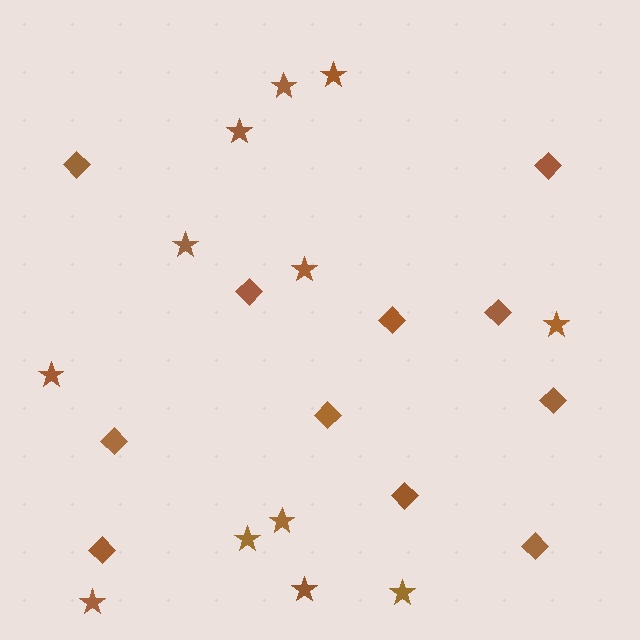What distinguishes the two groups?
There are 2 groups: one group of stars (12) and one group of diamonds (11).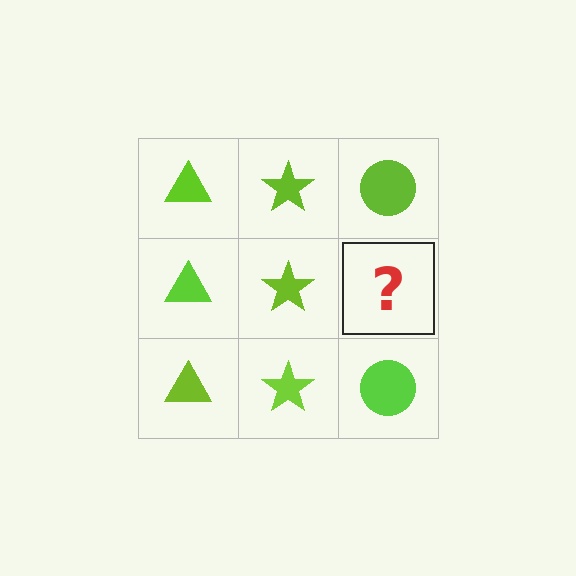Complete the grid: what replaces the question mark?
The question mark should be replaced with a lime circle.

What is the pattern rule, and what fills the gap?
The rule is that each column has a consistent shape. The gap should be filled with a lime circle.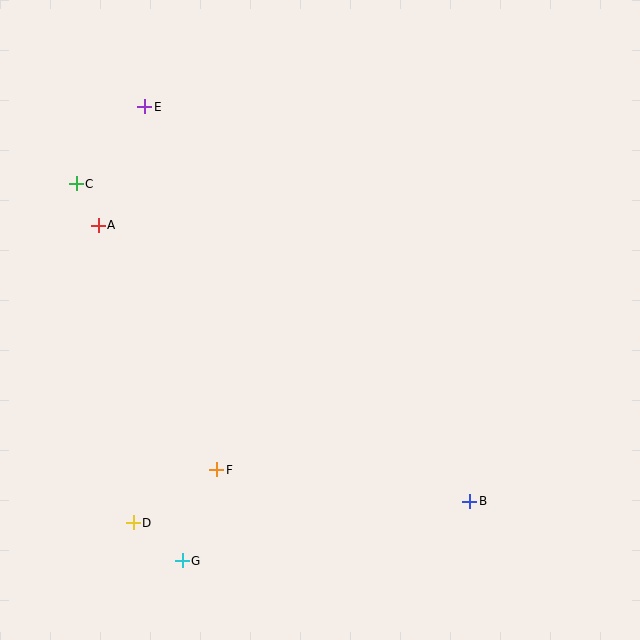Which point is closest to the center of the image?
Point F at (217, 470) is closest to the center.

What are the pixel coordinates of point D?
Point D is at (133, 523).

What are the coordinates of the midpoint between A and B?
The midpoint between A and B is at (284, 363).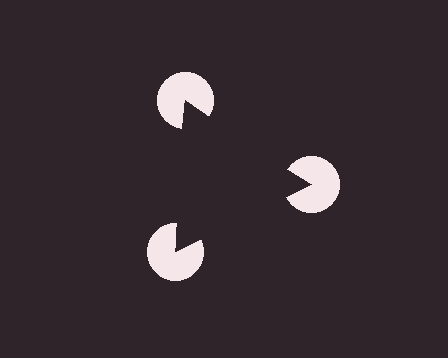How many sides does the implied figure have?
3 sides.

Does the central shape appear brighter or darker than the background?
It typically appears slightly darker than the background, even though no actual brightness change is drawn.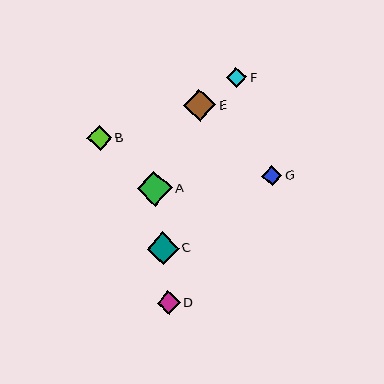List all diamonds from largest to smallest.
From largest to smallest: A, E, C, B, D, G, F.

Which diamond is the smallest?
Diamond F is the smallest with a size of approximately 20 pixels.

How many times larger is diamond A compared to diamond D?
Diamond A is approximately 1.5 times the size of diamond D.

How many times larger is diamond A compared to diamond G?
Diamond A is approximately 1.7 times the size of diamond G.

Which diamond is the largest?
Diamond A is the largest with a size of approximately 35 pixels.